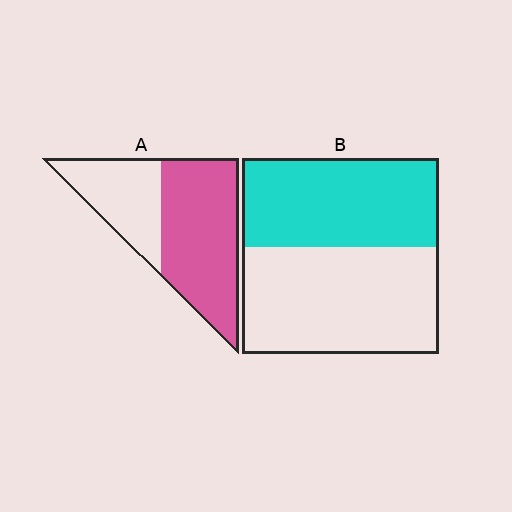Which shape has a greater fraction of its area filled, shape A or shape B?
Shape A.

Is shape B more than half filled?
No.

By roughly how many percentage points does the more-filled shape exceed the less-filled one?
By roughly 20 percentage points (A over B).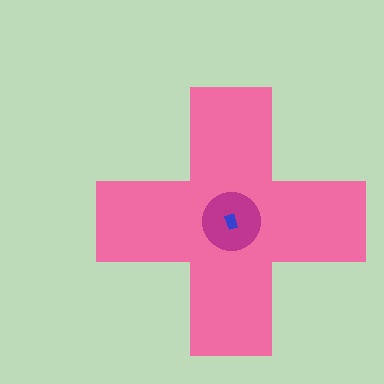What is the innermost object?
The blue rectangle.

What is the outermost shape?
The pink cross.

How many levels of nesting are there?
3.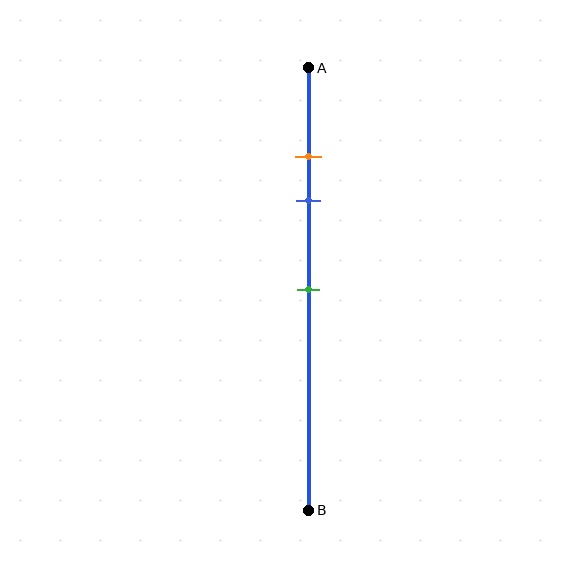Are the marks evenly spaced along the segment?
No, the marks are not evenly spaced.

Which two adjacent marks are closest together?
The orange and blue marks are the closest adjacent pair.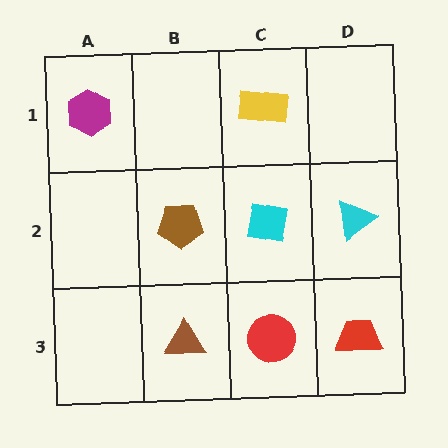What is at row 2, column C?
A cyan square.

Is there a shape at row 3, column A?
No, that cell is empty.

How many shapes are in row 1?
2 shapes.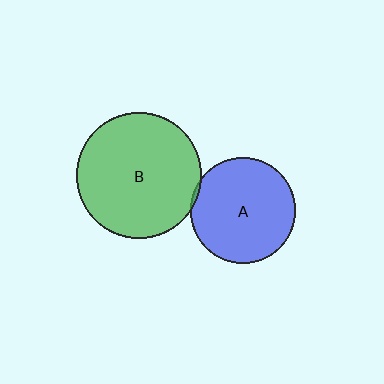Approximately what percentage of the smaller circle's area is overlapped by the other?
Approximately 5%.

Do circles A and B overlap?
Yes.